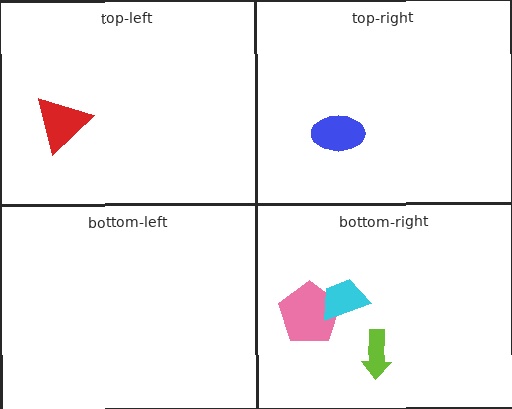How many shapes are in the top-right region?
1.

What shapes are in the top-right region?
The blue ellipse.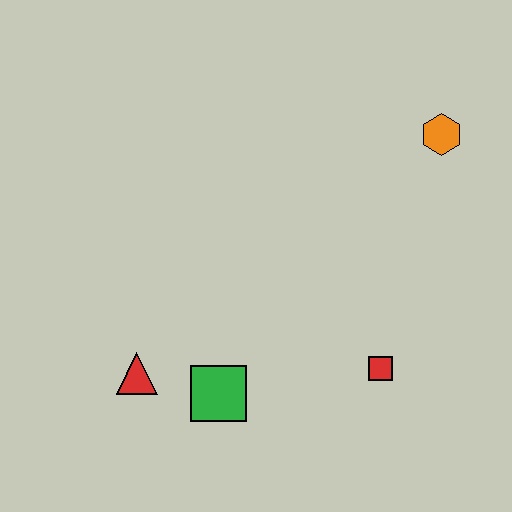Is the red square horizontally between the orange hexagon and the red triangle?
Yes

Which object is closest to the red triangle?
The green square is closest to the red triangle.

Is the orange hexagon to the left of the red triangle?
No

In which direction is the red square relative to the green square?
The red square is to the right of the green square.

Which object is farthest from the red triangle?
The orange hexagon is farthest from the red triangle.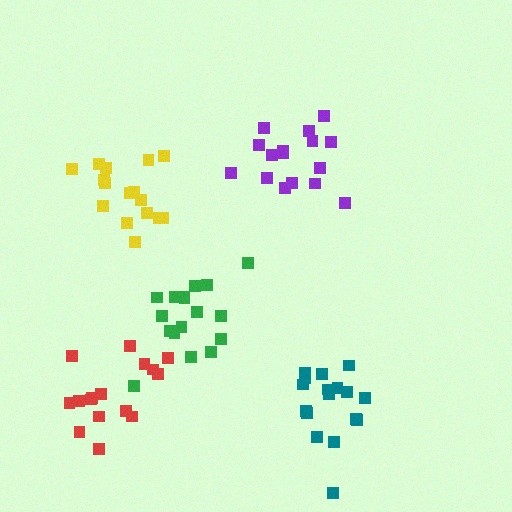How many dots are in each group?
Group 1: 17 dots, Group 2: 16 dots, Group 3: 16 dots, Group 4: 17 dots, Group 5: 16 dots (82 total).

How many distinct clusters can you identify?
There are 5 distinct clusters.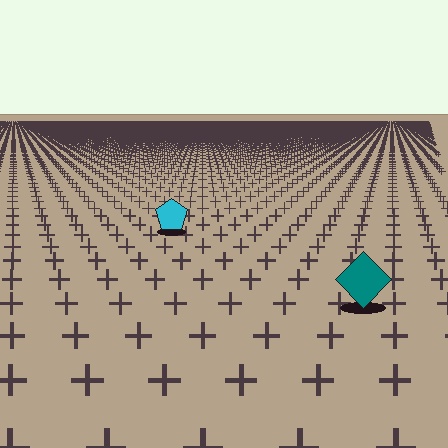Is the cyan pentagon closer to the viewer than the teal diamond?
No. The teal diamond is closer — you can tell from the texture gradient: the ground texture is coarser near it.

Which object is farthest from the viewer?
The cyan pentagon is farthest from the viewer. It appears smaller and the ground texture around it is denser.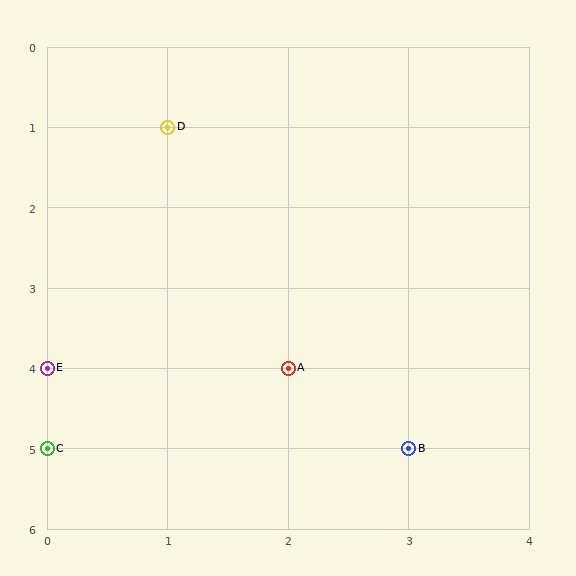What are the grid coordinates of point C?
Point C is at grid coordinates (0, 5).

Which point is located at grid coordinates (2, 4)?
Point A is at (2, 4).